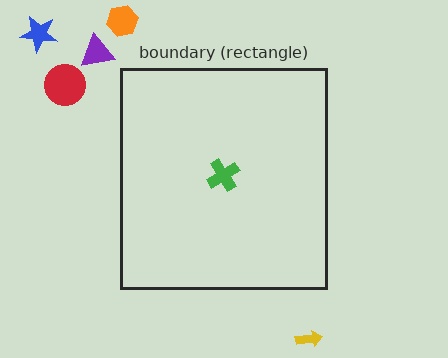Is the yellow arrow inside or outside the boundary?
Outside.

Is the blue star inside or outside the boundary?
Outside.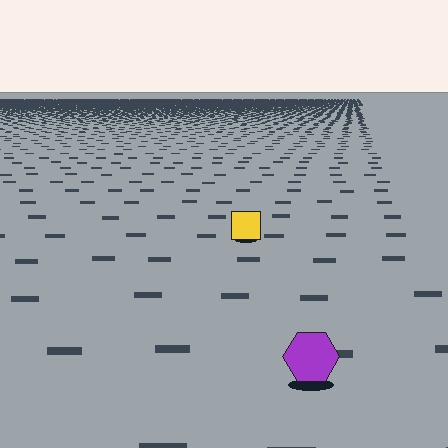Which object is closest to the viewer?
The purple hexagon is closest. The texture marks near it are larger and more spread out.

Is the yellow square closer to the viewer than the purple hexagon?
No. The purple hexagon is closer — you can tell from the texture gradient: the ground texture is coarser near it.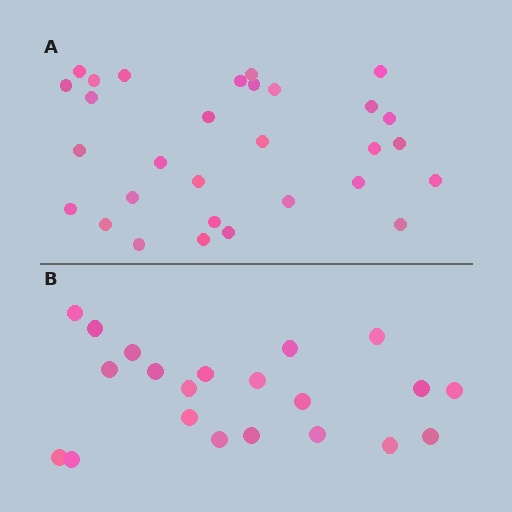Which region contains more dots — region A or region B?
Region A (the top region) has more dots.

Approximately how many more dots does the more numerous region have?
Region A has roughly 8 or so more dots than region B.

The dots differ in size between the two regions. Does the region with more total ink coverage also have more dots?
No. Region B has more total ink coverage because its dots are larger, but region A actually contains more individual dots. Total area can be misleading — the number of items is what matters here.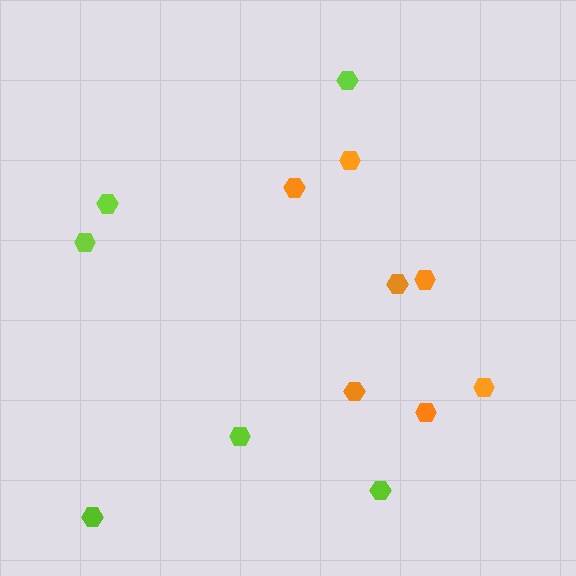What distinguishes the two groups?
There are 2 groups: one group of lime hexagons (6) and one group of orange hexagons (7).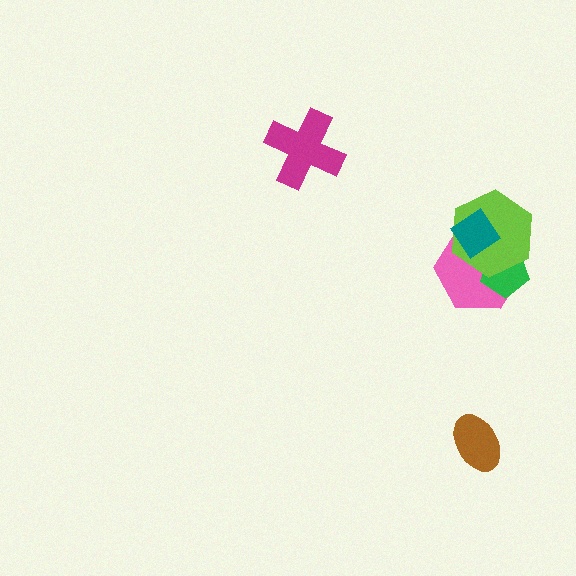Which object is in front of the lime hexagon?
The teal diamond is in front of the lime hexagon.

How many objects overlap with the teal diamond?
2 objects overlap with the teal diamond.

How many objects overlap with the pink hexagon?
3 objects overlap with the pink hexagon.